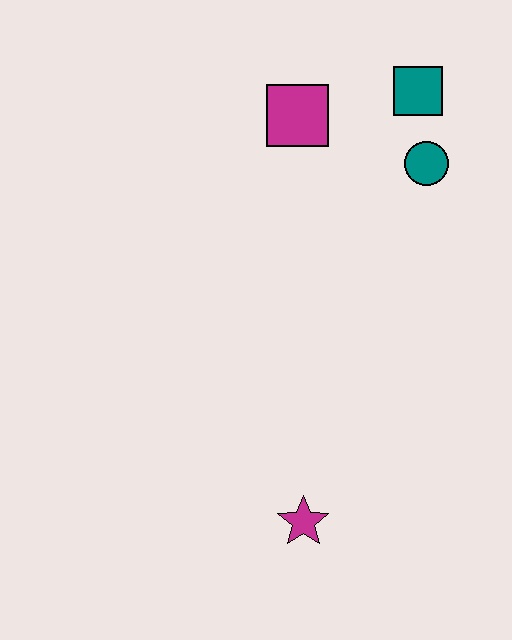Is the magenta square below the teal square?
Yes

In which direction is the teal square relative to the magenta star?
The teal square is above the magenta star.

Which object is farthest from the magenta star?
The teal square is farthest from the magenta star.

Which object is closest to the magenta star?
The teal circle is closest to the magenta star.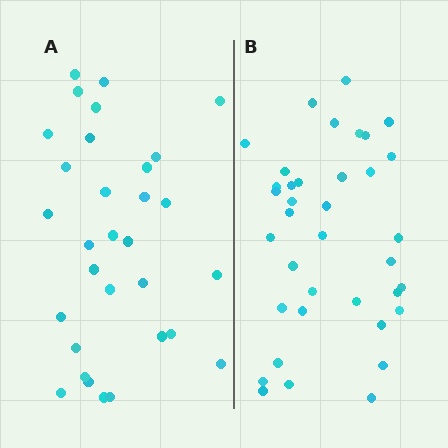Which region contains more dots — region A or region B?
Region B (the right region) has more dots.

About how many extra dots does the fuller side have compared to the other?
Region B has about 6 more dots than region A.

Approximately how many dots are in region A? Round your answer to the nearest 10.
About 30 dots. (The exact count is 31, which rounds to 30.)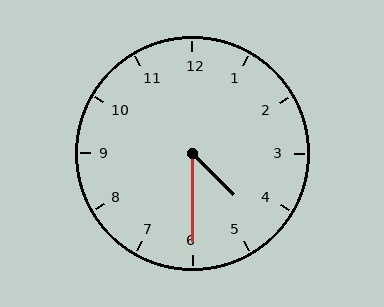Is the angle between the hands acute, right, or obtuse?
It is acute.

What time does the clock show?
4:30.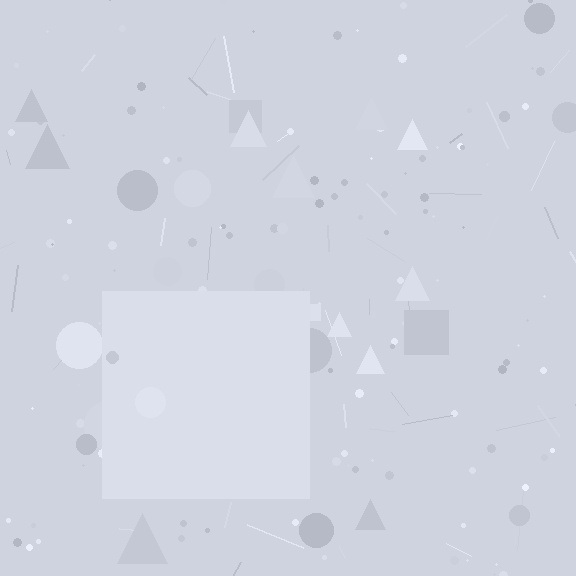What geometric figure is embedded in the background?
A square is embedded in the background.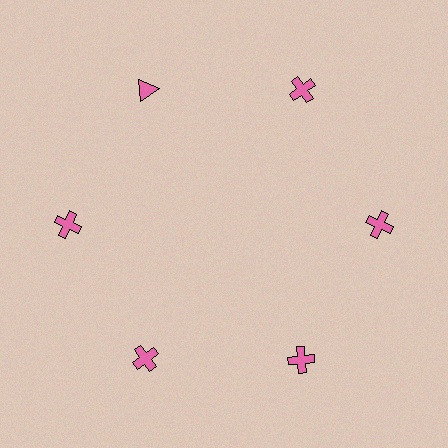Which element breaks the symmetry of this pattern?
The pink triangle at roughly the 11 o'clock position breaks the symmetry. All other shapes are pink crosses.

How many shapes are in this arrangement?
There are 6 shapes arranged in a ring pattern.